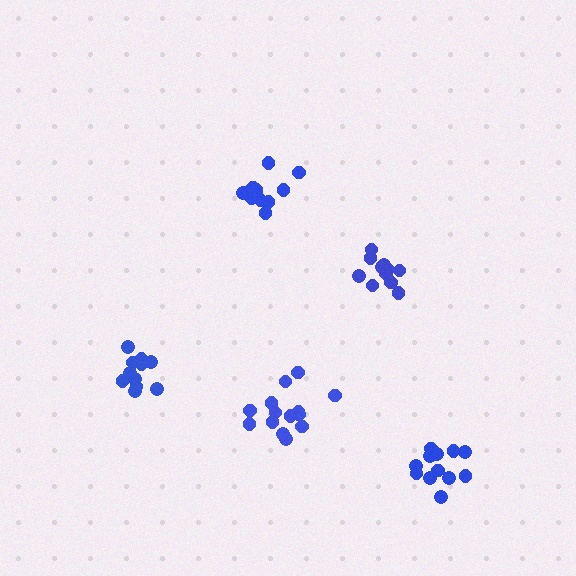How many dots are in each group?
Group 1: 11 dots, Group 2: 14 dots, Group 3: 12 dots, Group 4: 11 dots, Group 5: 11 dots (59 total).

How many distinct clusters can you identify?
There are 5 distinct clusters.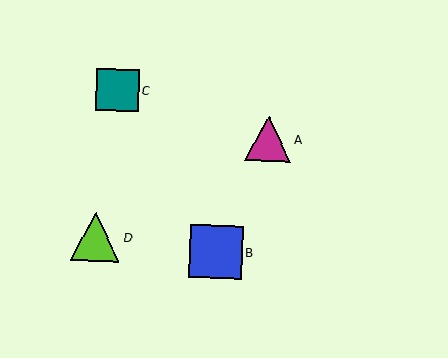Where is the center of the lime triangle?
The center of the lime triangle is at (95, 237).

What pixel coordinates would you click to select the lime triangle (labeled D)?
Click at (95, 237) to select the lime triangle D.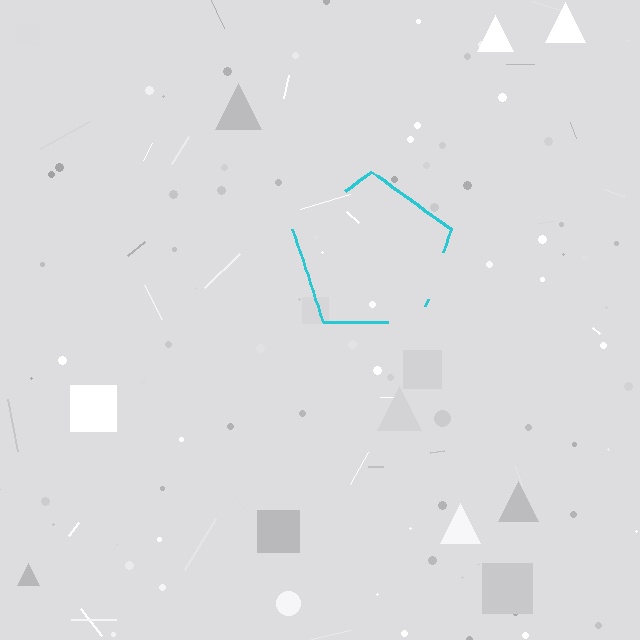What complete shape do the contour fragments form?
The contour fragments form a pentagon.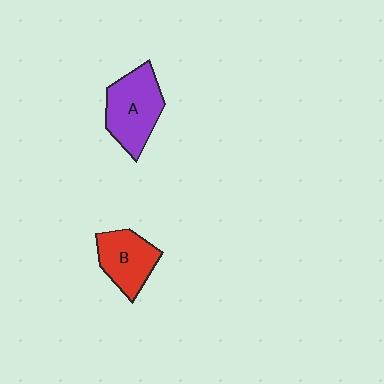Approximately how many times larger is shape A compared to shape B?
Approximately 1.3 times.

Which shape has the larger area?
Shape A (purple).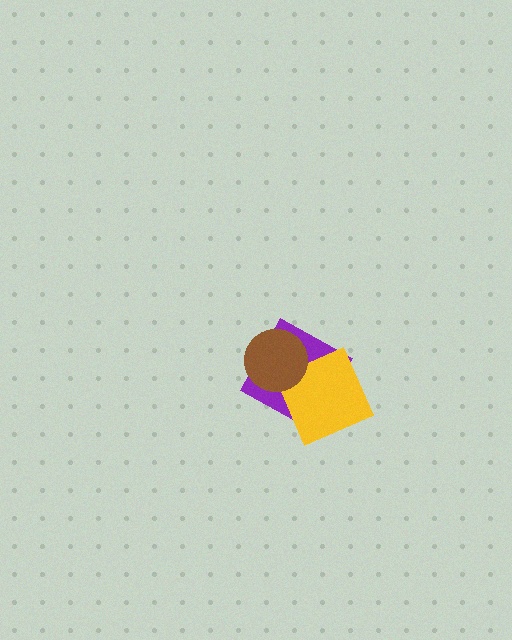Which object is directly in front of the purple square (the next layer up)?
The yellow square is directly in front of the purple square.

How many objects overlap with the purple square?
2 objects overlap with the purple square.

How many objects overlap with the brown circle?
2 objects overlap with the brown circle.